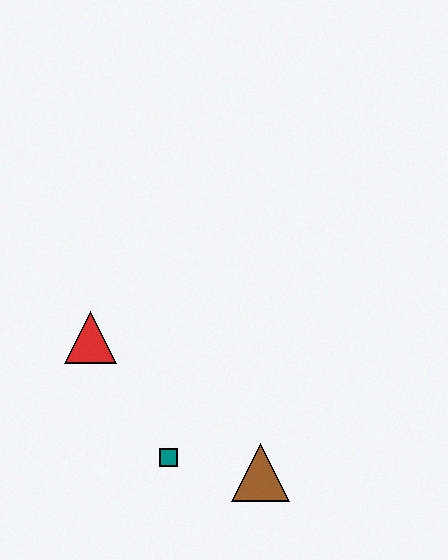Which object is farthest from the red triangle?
The brown triangle is farthest from the red triangle.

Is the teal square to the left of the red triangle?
No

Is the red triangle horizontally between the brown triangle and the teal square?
No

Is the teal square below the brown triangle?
No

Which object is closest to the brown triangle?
The teal square is closest to the brown triangle.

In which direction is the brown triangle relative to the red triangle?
The brown triangle is to the right of the red triangle.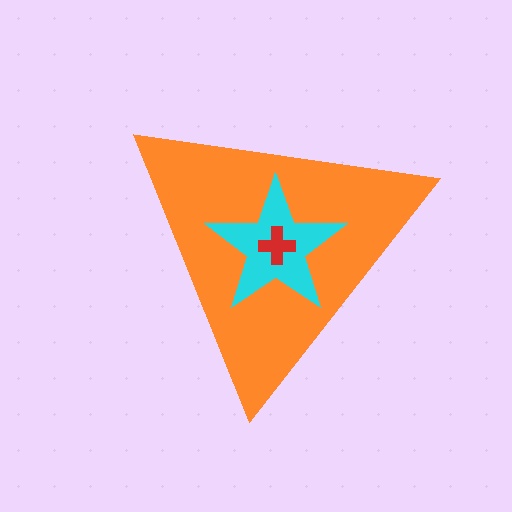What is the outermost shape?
The orange triangle.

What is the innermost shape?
The red cross.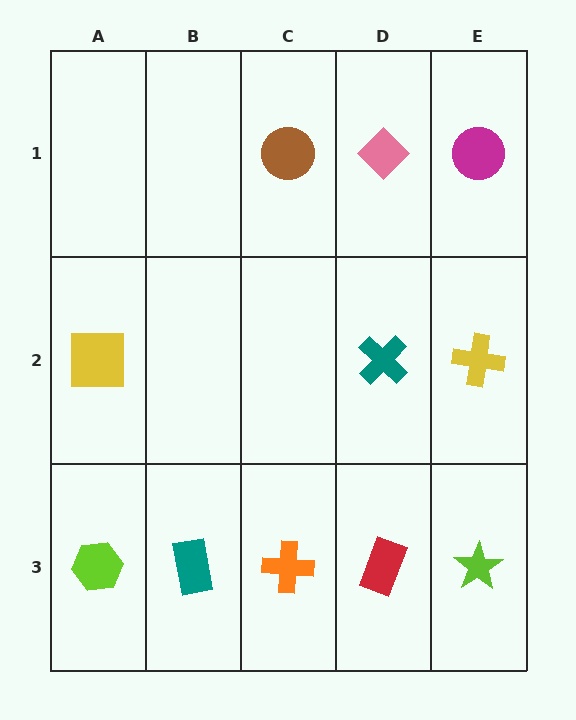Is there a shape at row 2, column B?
No, that cell is empty.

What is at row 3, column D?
A red rectangle.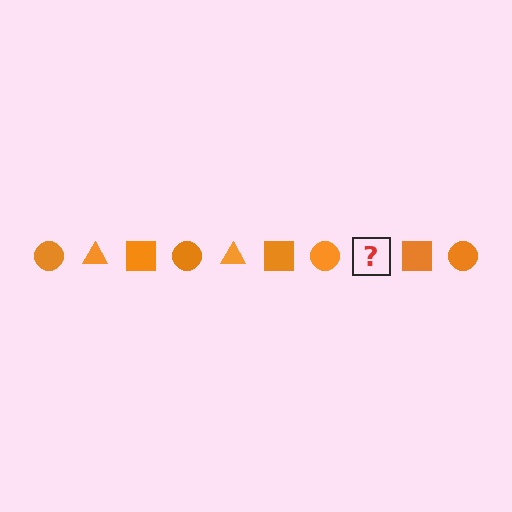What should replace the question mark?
The question mark should be replaced with an orange triangle.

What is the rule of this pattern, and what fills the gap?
The rule is that the pattern cycles through circle, triangle, square shapes in orange. The gap should be filled with an orange triangle.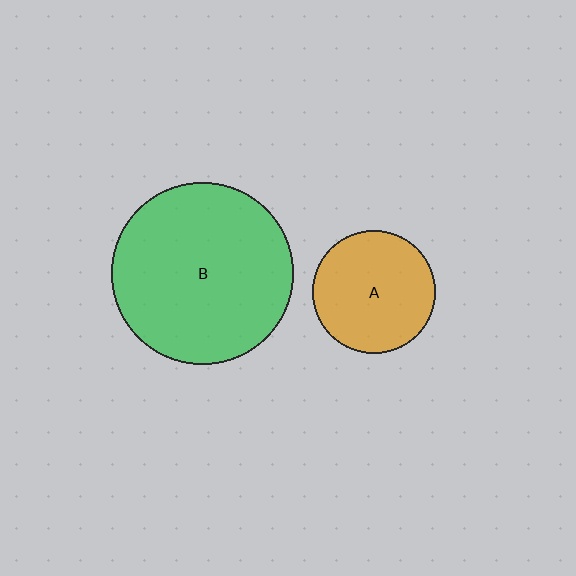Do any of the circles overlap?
No, none of the circles overlap.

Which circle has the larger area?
Circle B (green).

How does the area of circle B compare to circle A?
Approximately 2.2 times.